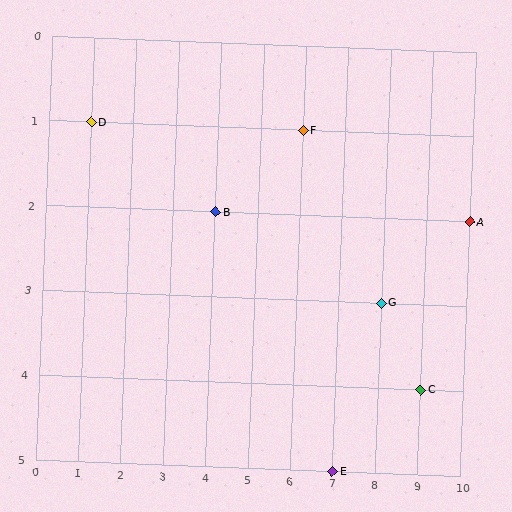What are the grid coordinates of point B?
Point B is at grid coordinates (4, 2).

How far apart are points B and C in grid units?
Points B and C are 5 columns and 2 rows apart (about 5.4 grid units diagonally).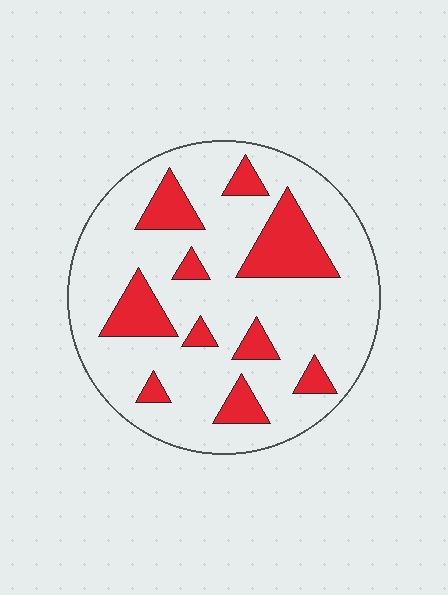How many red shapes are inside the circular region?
10.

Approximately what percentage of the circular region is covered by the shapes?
Approximately 20%.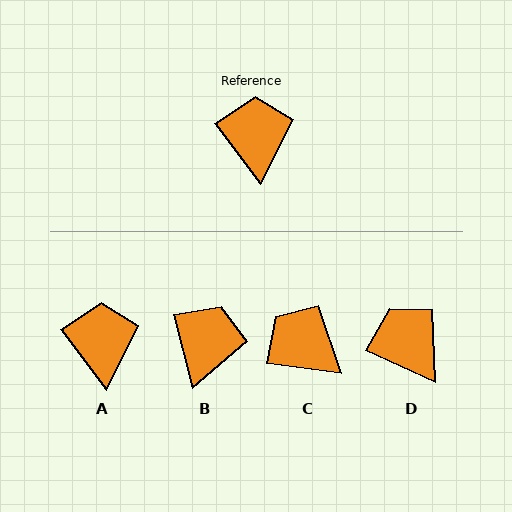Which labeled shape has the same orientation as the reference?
A.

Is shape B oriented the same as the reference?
No, it is off by about 23 degrees.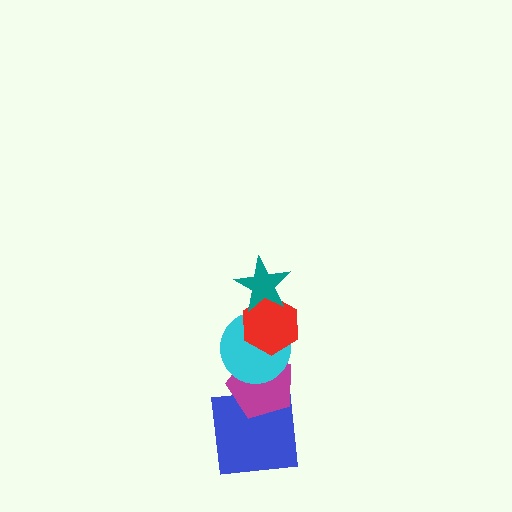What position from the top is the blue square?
The blue square is 5th from the top.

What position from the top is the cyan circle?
The cyan circle is 3rd from the top.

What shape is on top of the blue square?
The magenta pentagon is on top of the blue square.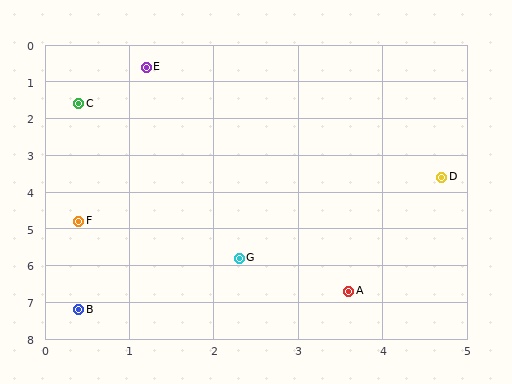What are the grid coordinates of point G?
Point G is at approximately (2.3, 5.8).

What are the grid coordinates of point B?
Point B is at approximately (0.4, 7.2).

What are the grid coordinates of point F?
Point F is at approximately (0.4, 4.8).